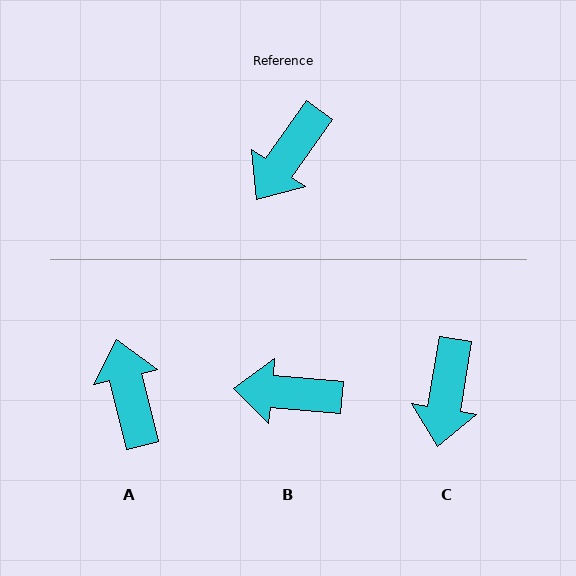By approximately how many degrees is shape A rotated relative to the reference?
Approximately 131 degrees clockwise.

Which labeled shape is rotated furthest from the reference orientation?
A, about 131 degrees away.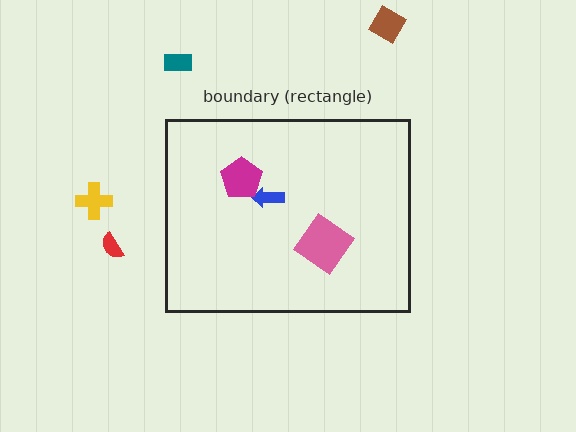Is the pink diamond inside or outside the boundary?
Inside.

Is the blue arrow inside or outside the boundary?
Inside.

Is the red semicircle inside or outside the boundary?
Outside.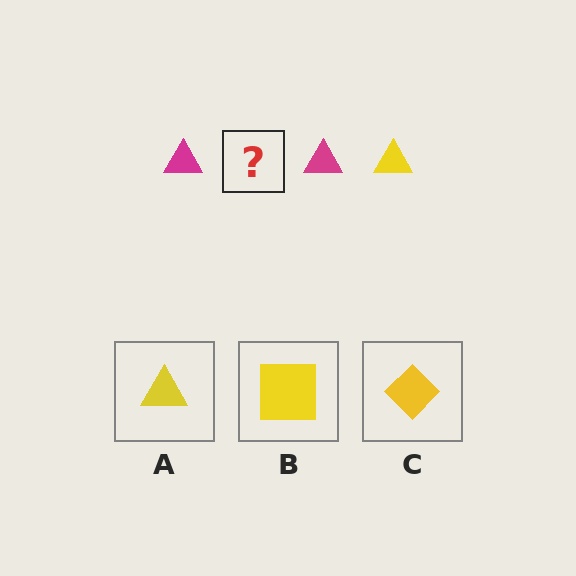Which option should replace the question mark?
Option A.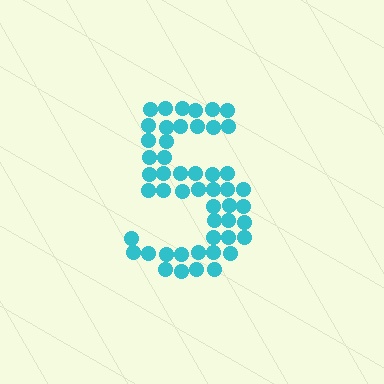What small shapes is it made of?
It is made of small circles.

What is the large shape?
The large shape is the digit 5.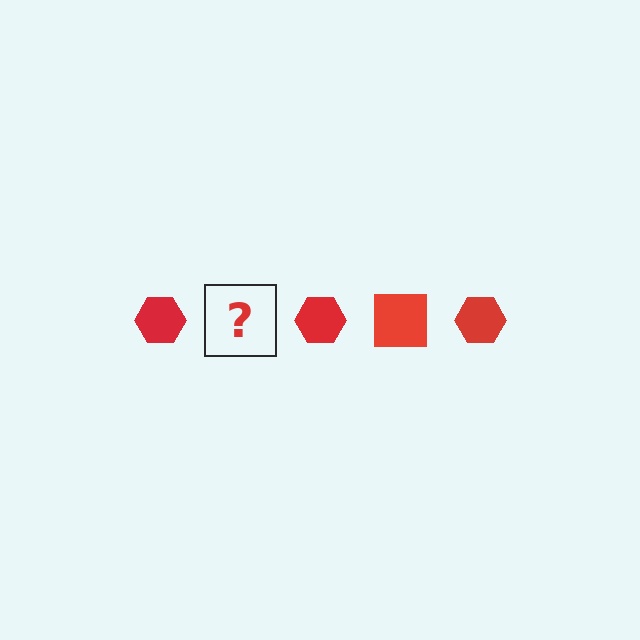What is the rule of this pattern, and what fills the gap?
The rule is that the pattern cycles through hexagon, square shapes in red. The gap should be filled with a red square.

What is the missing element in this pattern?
The missing element is a red square.